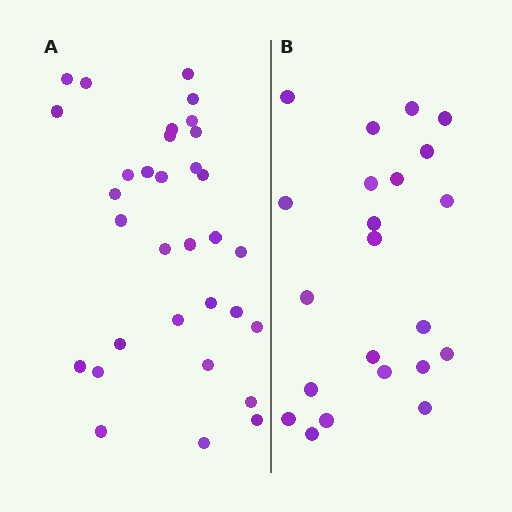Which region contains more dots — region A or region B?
Region A (the left region) has more dots.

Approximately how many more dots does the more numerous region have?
Region A has roughly 10 or so more dots than region B.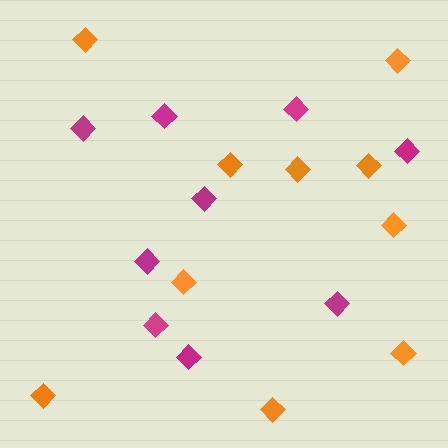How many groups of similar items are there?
There are 2 groups: one group of magenta diamonds (9) and one group of orange diamonds (10).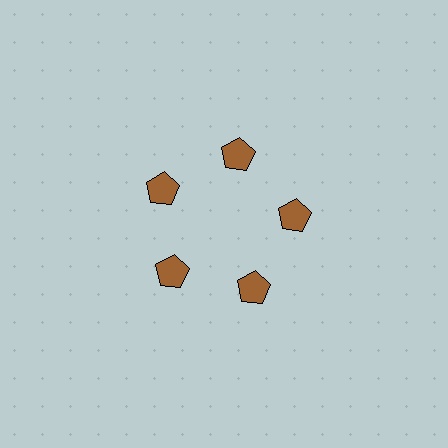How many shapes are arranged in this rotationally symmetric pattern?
There are 5 shapes, arranged in 5 groups of 1.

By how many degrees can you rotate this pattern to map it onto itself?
The pattern maps onto itself every 72 degrees of rotation.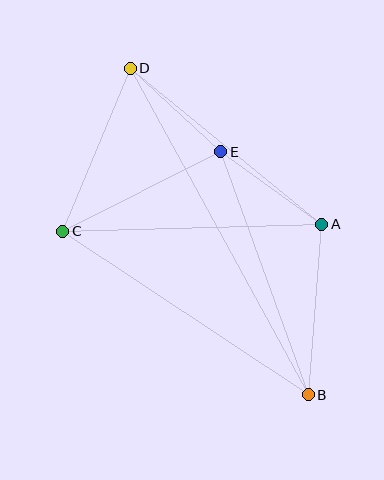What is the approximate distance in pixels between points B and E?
The distance between B and E is approximately 258 pixels.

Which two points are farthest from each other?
Points B and D are farthest from each other.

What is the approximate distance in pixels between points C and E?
The distance between C and E is approximately 177 pixels.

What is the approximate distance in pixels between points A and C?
The distance between A and C is approximately 259 pixels.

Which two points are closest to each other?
Points D and E are closest to each other.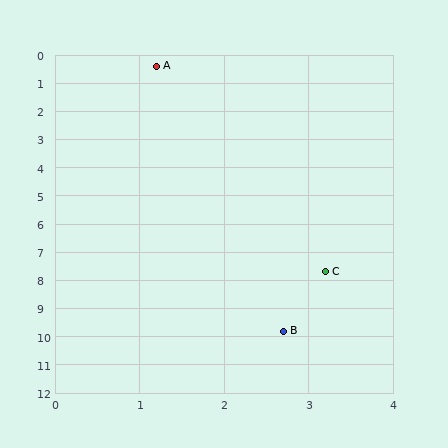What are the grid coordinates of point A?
Point A is at approximately (1.2, 0.4).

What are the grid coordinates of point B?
Point B is at approximately (2.7, 9.8).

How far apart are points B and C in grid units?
Points B and C are about 2.2 grid units apart.